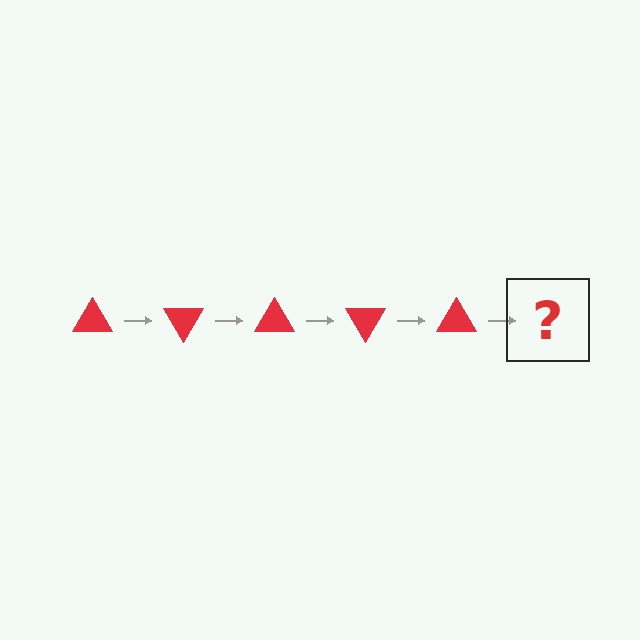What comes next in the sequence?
The next element should be a red triangle rotated 300 degrees.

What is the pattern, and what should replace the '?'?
The pattern is that the triangle rotates 60 degrees each step. The '?' should be a red triangle rotated 300 degrees.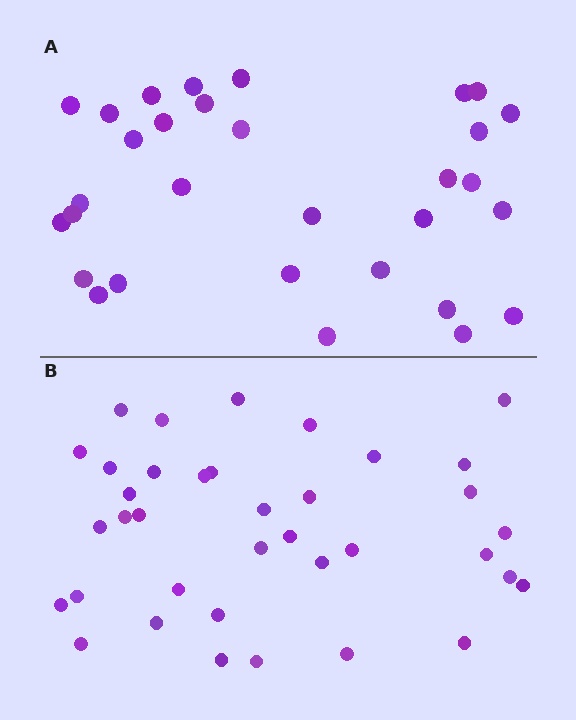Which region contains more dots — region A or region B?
Region B (the bottom region) has more dots.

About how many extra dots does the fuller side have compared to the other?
Region B has about 6 more dots than region A.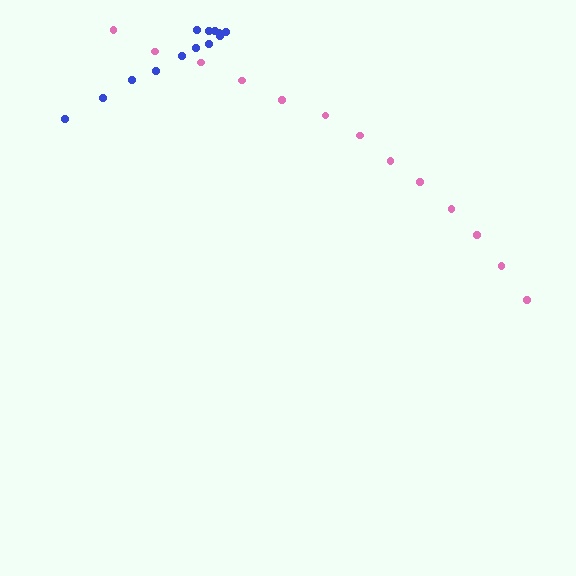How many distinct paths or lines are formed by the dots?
There are 2 distinct paths.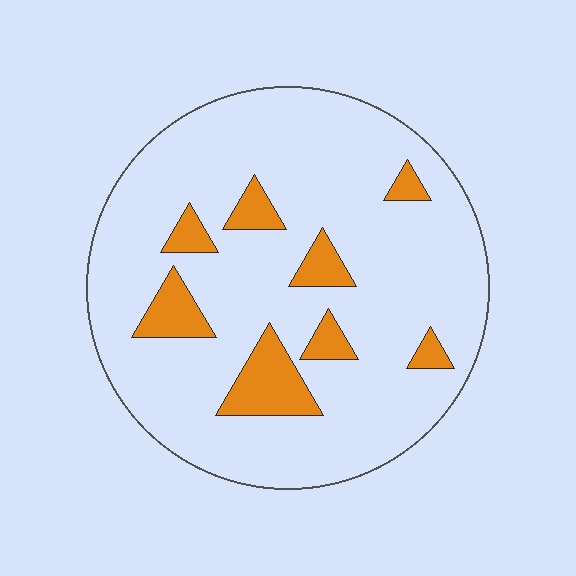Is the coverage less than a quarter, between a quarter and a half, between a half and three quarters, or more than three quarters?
Less than a quarter.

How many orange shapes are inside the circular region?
8.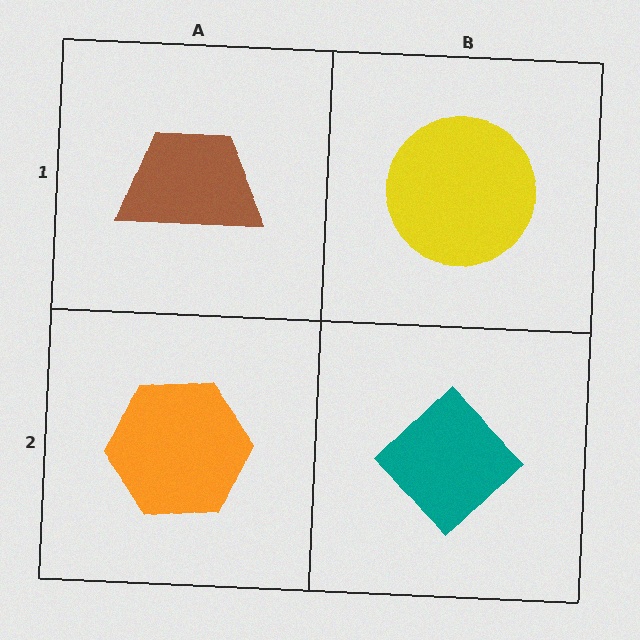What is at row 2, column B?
A teal diamond.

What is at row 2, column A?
An orange hexagon.